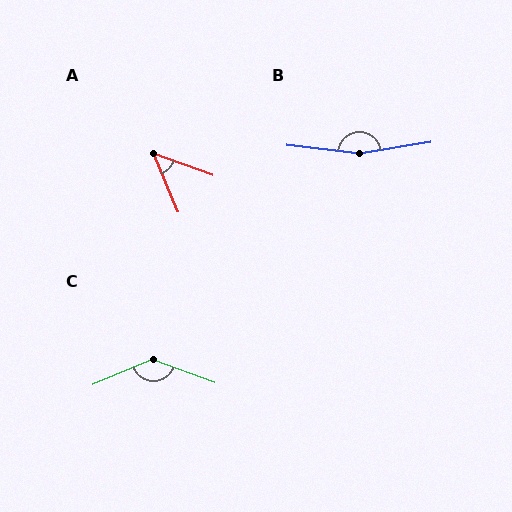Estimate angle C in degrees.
Approximately 137 degrees.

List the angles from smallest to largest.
A (48°), C (137°), B (164°).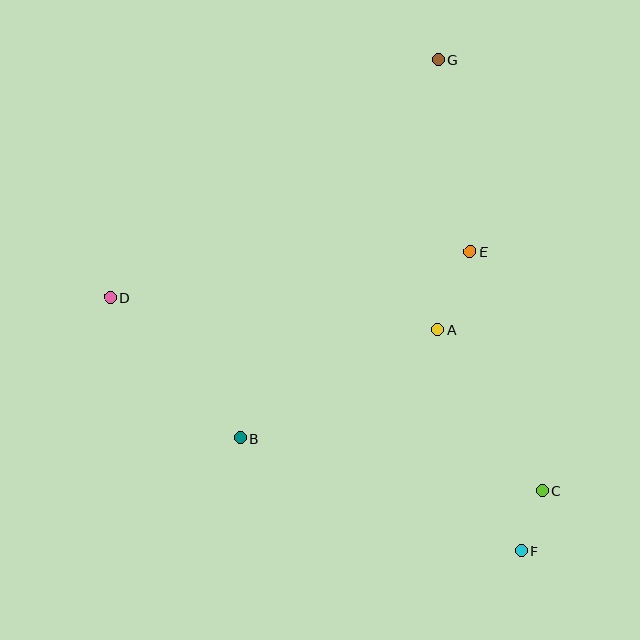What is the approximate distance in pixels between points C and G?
The distance between C and G is approximately 443 pixels.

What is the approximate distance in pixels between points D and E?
The distance between D and E is approximately 363 pixels.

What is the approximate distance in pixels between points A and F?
The distance between A and F is approximately 237 pixels.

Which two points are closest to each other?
Points C and F are closest to each other.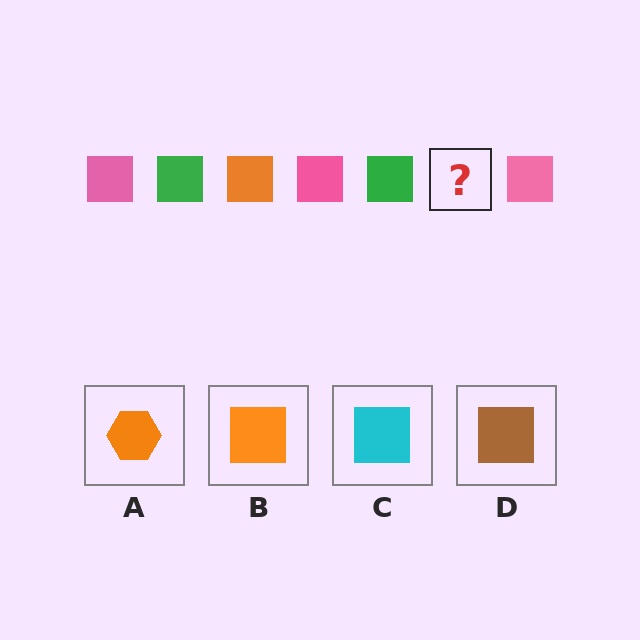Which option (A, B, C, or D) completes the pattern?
B.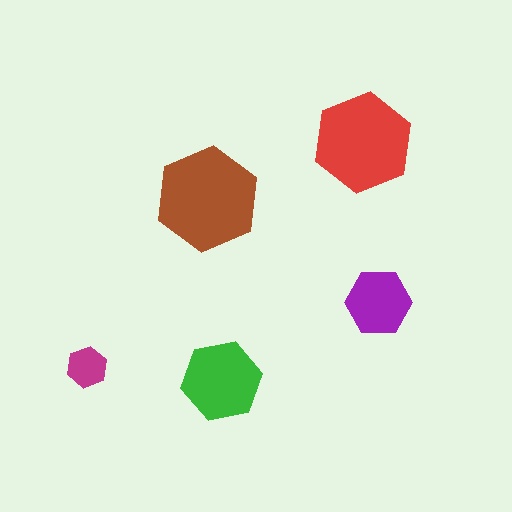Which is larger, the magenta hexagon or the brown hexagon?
The brown one.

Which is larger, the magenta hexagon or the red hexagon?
The red one.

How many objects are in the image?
There are 5 objects in the image.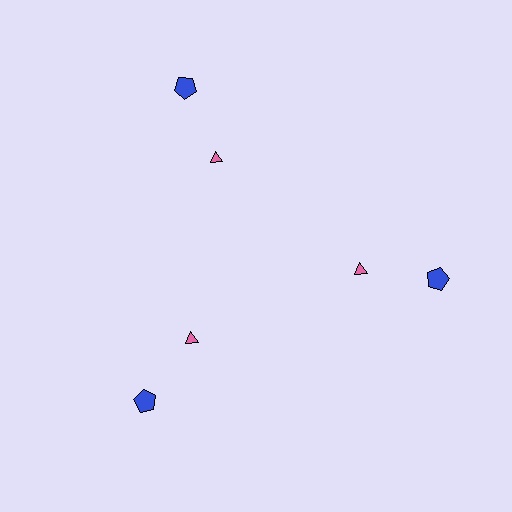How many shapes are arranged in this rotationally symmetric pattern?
There are 6 shapes, arranged in 3 groups of 2.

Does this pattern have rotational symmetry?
Yes, this pattern has 3-fold rotational symmetry. It looks the same after rotating 120 degrees around the center.